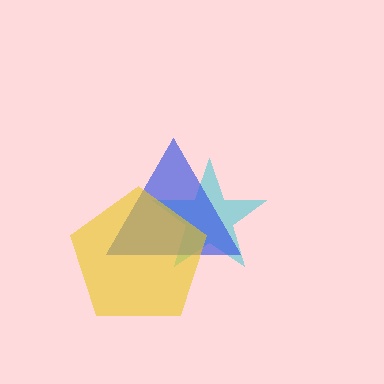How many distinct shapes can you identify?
There are 3 distinct shapes: a cyan star, a blue triangle, a yellow pentagon.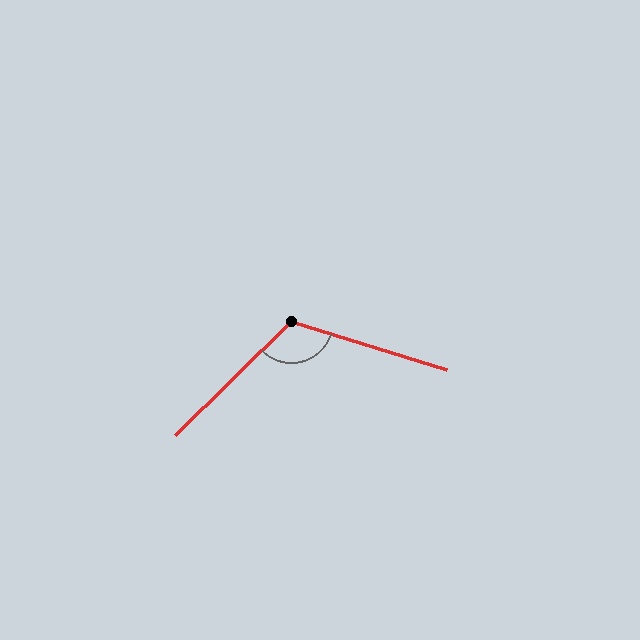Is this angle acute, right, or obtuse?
It is obtuse.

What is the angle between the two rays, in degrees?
Approximately 118 degrees.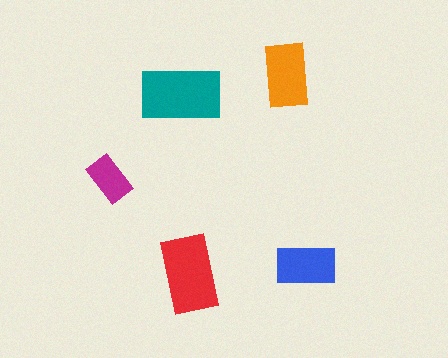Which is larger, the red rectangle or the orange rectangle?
The red one.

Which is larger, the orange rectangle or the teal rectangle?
The teal one.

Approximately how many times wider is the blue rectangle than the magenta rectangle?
About 1.5 times wider.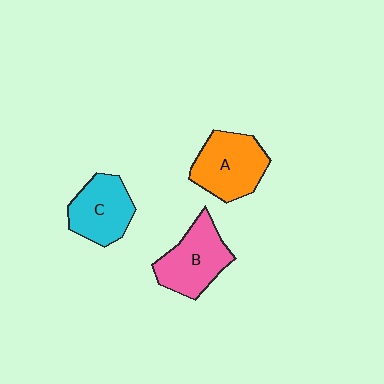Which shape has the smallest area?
Shape C (cyan).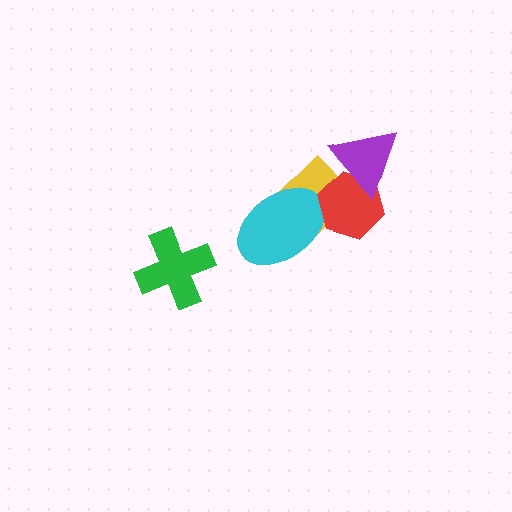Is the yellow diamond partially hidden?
Yes, it is partially covered by another shape.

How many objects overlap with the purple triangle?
2 objects overlap with the purple triangle.